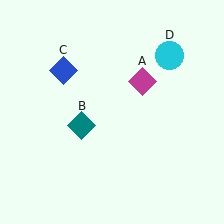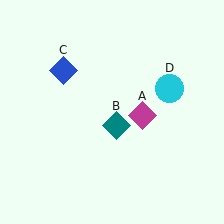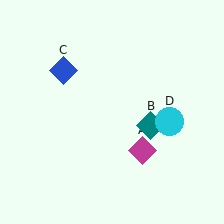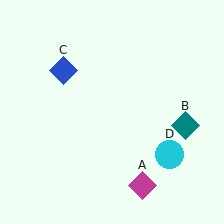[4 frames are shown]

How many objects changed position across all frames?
3 objects changed position: magenta diamond (object A), teal diamond (object B), cyan circle (object D).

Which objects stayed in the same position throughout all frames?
Blue diamond (object C) remained stationary.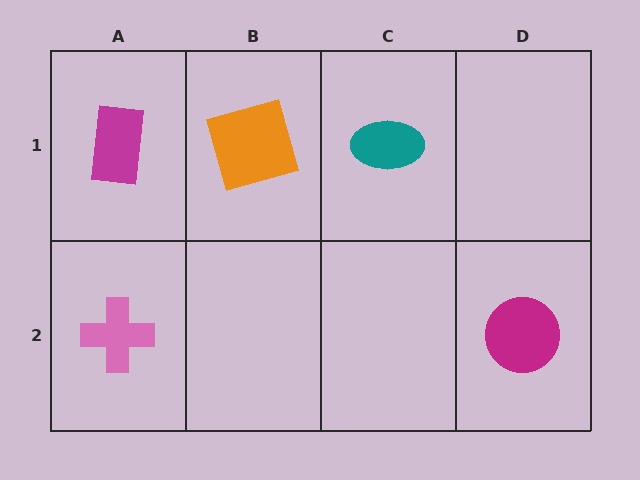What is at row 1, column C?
A teal ellipse.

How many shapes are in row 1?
3 shapes.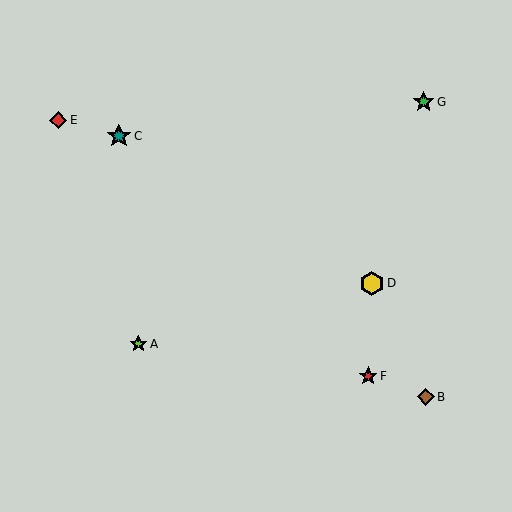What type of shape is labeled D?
Shape D is a yellow hexagon.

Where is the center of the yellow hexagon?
The center of the yellow hexagon is at (372, 283).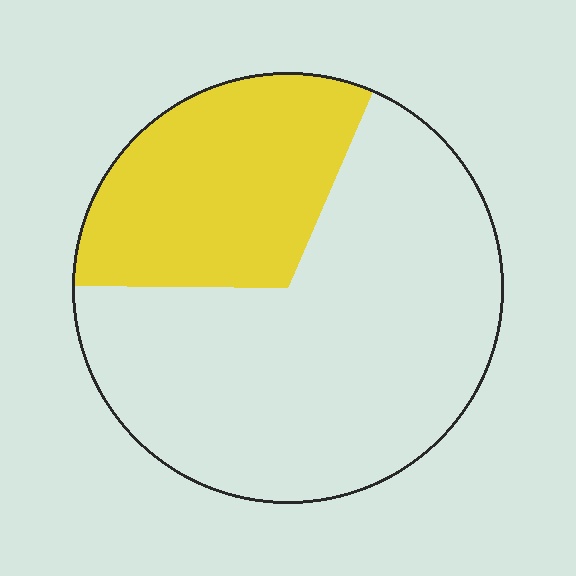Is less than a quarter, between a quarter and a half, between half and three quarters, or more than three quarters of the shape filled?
Between a quarter and a half.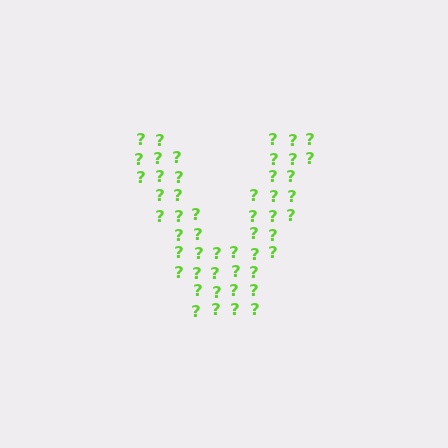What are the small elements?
The small elements are question marks.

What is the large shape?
The large shape is the letter V.